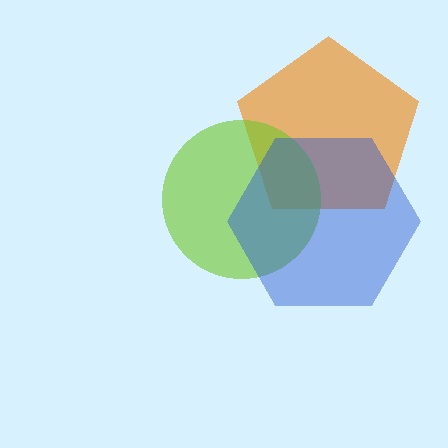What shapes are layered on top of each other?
The layered shapes are: an orange pentagon, a lime circle, a blue hexagon.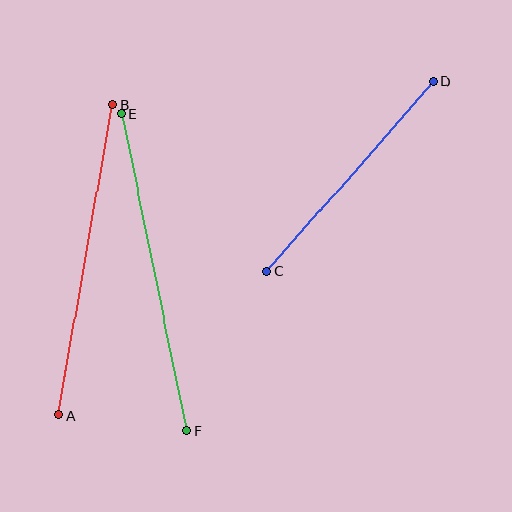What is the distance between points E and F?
The distance is approximately 323 pixels.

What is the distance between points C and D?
The distance is approximately 253 pixels.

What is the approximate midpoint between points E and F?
The midpoint is at approximately (154, 272) pixels.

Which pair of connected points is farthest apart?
Points E and F are farthest apart.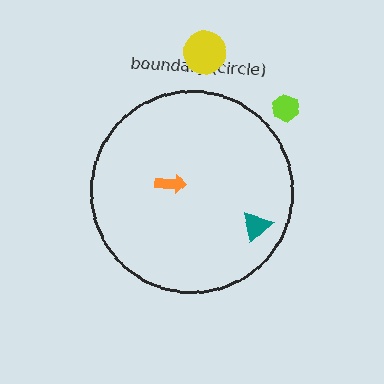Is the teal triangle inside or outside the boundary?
Inside.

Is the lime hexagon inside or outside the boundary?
Outside.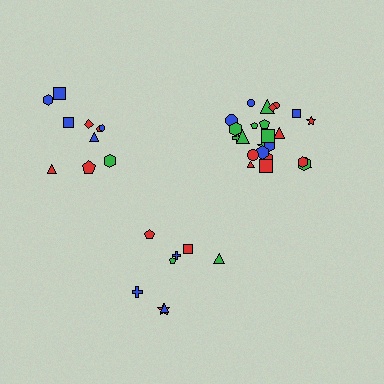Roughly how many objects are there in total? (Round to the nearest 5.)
Roughly 45 objects in total.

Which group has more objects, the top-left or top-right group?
The top-right group.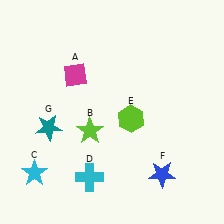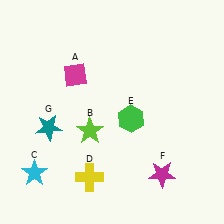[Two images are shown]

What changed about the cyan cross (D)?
In Image 1, D is cyan. In Image 2, it changed to yellow.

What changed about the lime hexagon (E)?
In Image 1, E is lime. In Image 2, it changed to green.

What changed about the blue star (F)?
In Image 1, F is blue. In Image 2, it changed to magenta.